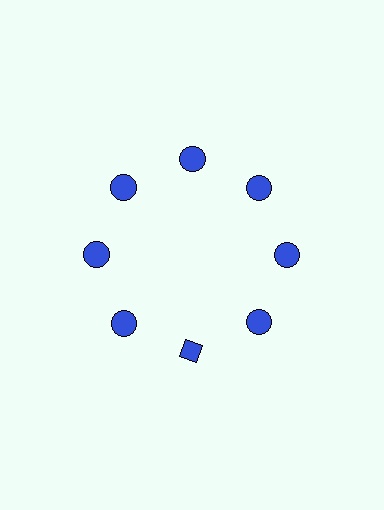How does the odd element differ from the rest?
It has a different shape: diamond instead of circle.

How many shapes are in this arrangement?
There are 8 shapes arranged in a ring pattern.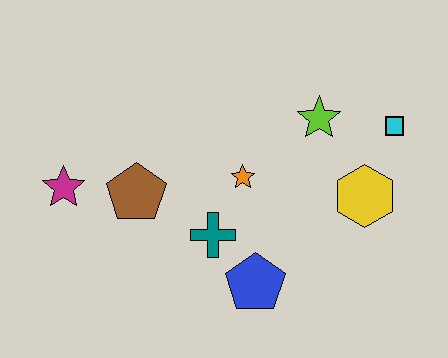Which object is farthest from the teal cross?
The cyan square is farthest from the teal cross.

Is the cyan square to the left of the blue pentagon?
No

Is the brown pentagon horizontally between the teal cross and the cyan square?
No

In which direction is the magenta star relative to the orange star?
The magenta star is to the left of the orange star.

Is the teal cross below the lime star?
Yes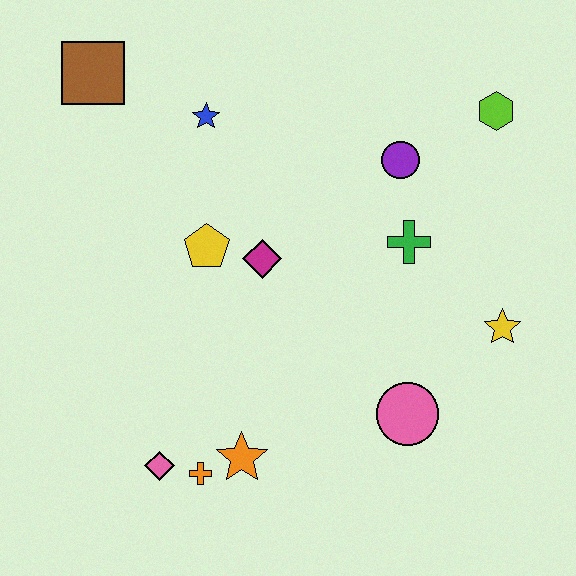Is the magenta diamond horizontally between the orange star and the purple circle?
Yes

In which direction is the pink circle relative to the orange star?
The pink circle is to the right of the orange star.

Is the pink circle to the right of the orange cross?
Yes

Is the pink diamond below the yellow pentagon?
Yes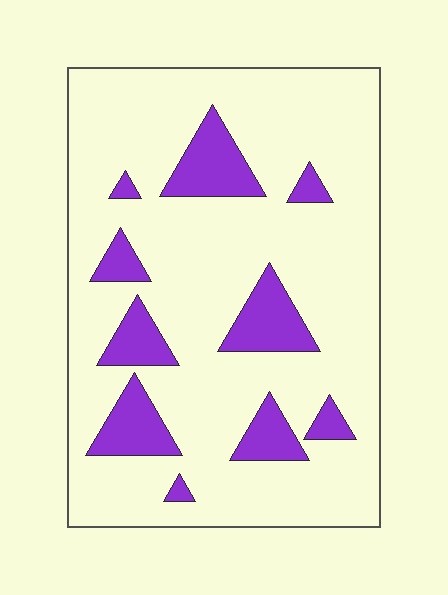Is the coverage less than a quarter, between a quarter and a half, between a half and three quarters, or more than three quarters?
Less than a quarter.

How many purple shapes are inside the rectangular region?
10.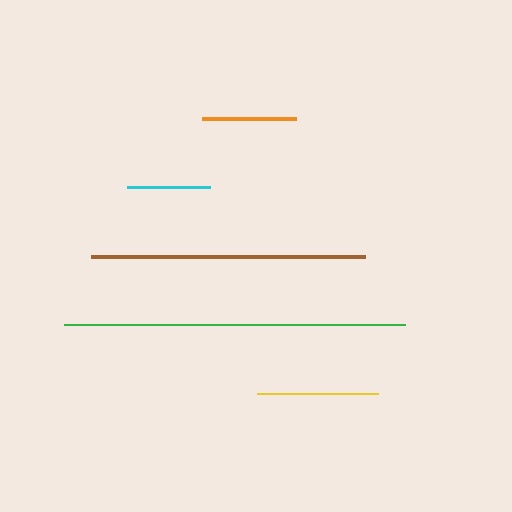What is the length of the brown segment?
The brown segment is approximately 274 pixels long.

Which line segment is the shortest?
The cyan line is the shortest at approximately 83 pixels.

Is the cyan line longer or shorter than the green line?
The green line is longer than the cyan line.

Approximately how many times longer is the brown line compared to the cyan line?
The brown line is approximately 3.3 times the length of the cyan line.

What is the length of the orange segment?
The orange segment is approximately 95 pixels long.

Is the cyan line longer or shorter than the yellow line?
The yellow line is longer than the cyan line.